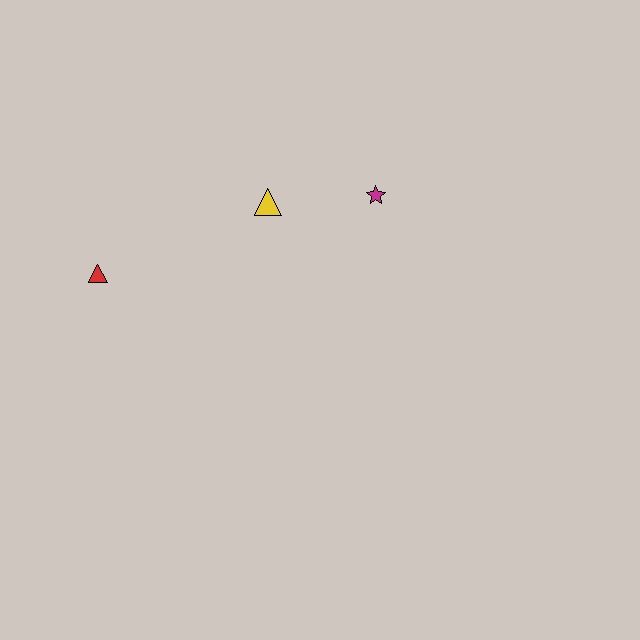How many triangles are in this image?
There are 2 triangles.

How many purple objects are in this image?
There are no purple objects.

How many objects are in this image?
There are 3 objects.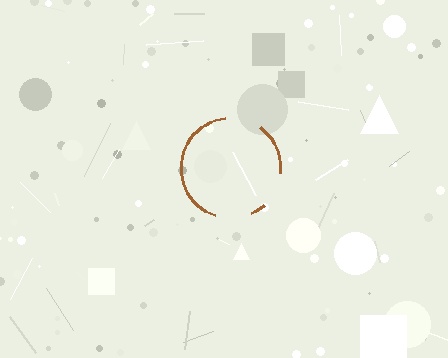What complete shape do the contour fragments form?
The contour fragments form a circle.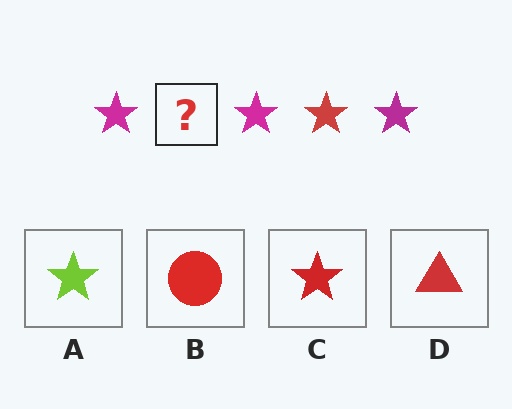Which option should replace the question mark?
Option C.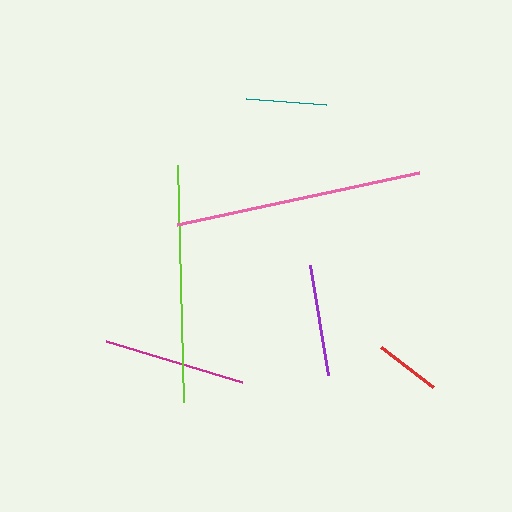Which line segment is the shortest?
The red line is the shortest at approximately 65 pixels.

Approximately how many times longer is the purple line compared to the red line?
The purple line is approximately 1.7 times the length of the red line.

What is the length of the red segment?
The red segment is approximately 65 pixels long.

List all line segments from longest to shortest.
From longest to shortest: pink, lime, magenta, purple, teal, red.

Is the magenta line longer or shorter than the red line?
The magenta line is longer than the red line.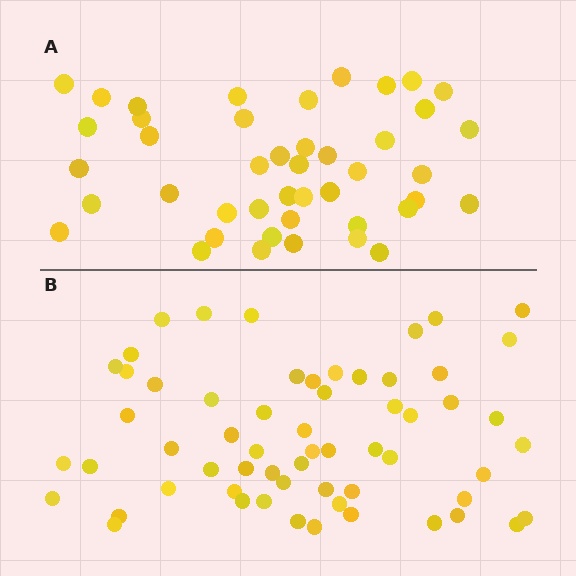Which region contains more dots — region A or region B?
Region B (the bottom region) has more dots.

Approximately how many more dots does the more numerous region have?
Region B has approximately 15 more dots than region A.